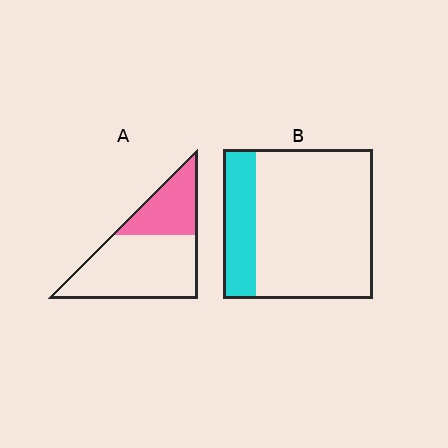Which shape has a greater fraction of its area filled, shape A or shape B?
Shape A.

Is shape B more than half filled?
No.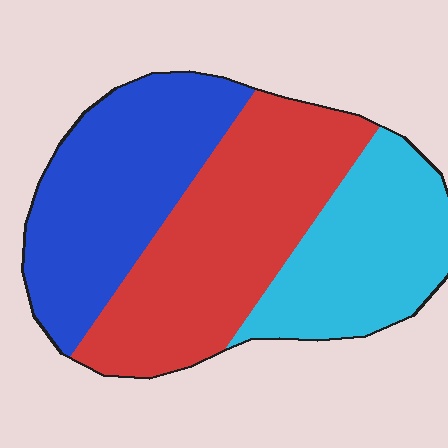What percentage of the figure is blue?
Blue takes up between a third and a half of the figure.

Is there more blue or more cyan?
Blue.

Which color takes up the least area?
Cyan, at roughly 25%.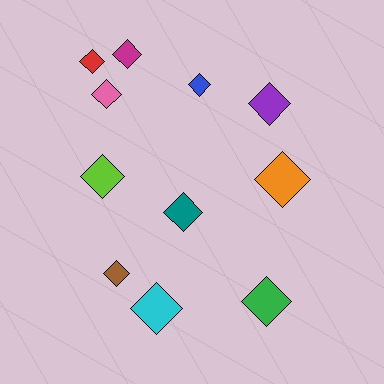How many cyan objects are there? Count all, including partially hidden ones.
There is 1 cyan object.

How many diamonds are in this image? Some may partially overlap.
There are 11 diamonds.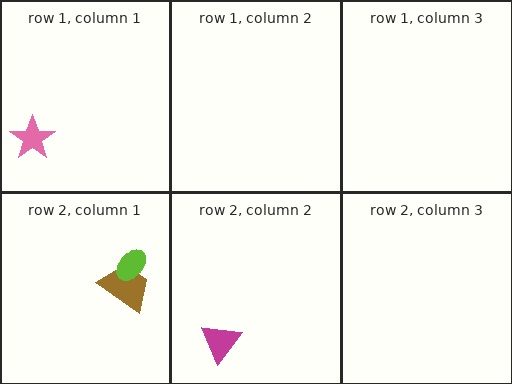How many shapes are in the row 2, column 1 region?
2.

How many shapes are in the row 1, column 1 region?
1.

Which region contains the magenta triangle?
The row 2, column 2 region.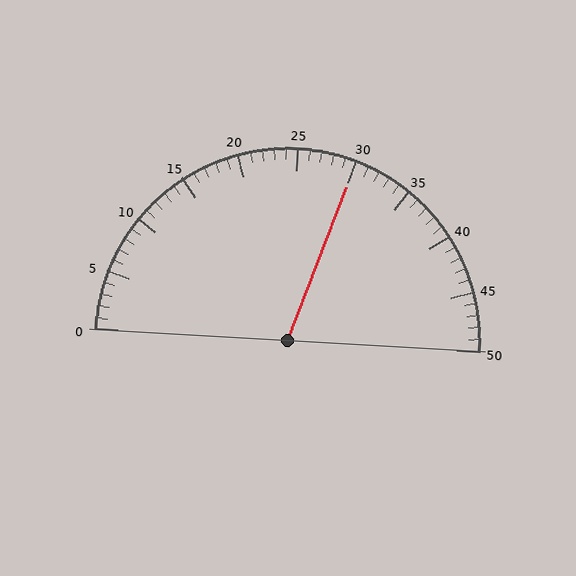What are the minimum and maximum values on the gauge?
The gauge ranges from 0 to 50.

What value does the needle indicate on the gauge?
The needle indicates approximately 30.